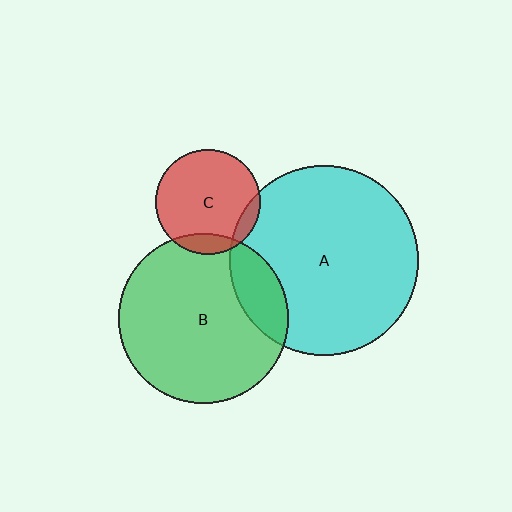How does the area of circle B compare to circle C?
Approximately 2.6 times.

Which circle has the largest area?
Circle A (cyan).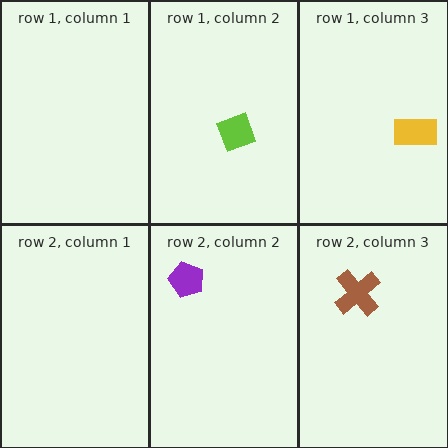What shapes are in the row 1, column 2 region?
The lime diamond.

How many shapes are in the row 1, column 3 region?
1.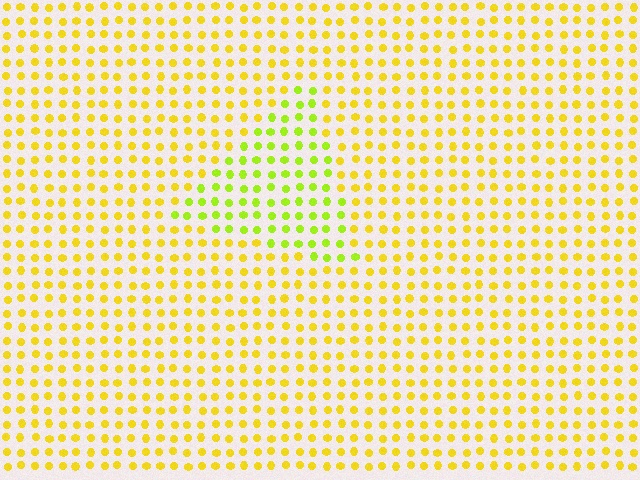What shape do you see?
I see a triangle.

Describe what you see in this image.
The image is filled with small yellow elements in a uniform arrangement. A triangle-shaped region is visible where the elements are tinted to a slightly different hue, forming a subtle color boundary.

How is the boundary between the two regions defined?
The boundary is defined purely by a slight shift in hue (about 31 degrees). Spacing, size, and orientation are identical on both sides.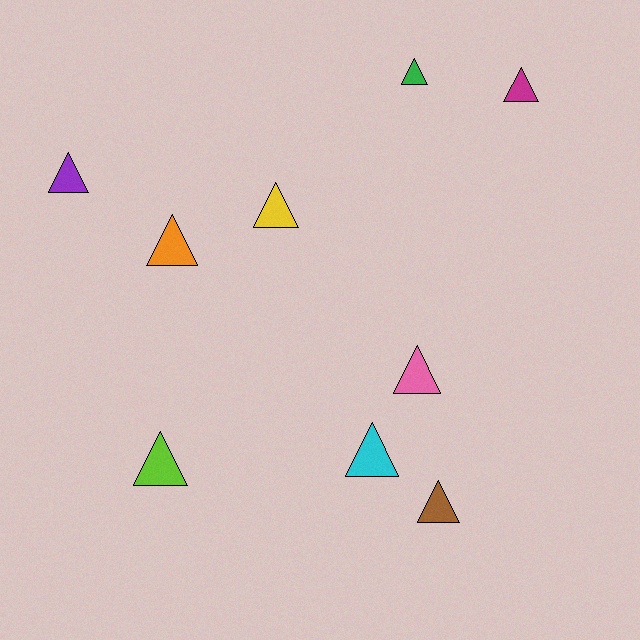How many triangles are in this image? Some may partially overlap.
There are 9 triangles.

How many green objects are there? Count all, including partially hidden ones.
There is 1 green object.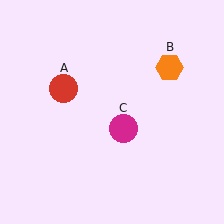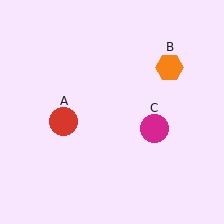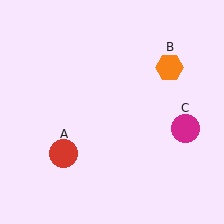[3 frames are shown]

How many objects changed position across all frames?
2 objects changed position: red circle (object A), magenta circle (object C).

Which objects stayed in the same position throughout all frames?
Orange hexagon (object B) remained stationary.